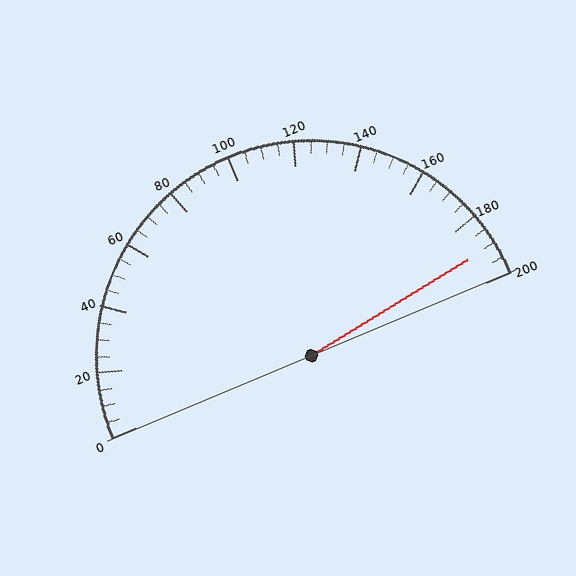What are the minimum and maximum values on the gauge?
The gauge ranges from 0 to 200.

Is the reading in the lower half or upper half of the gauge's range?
The reading is in the upper half of the range (0 to 200).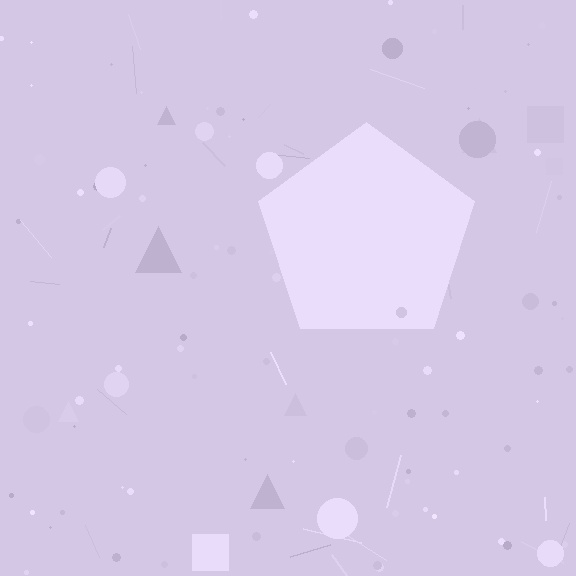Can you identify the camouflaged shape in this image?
The camouflaged shape is a pentagon.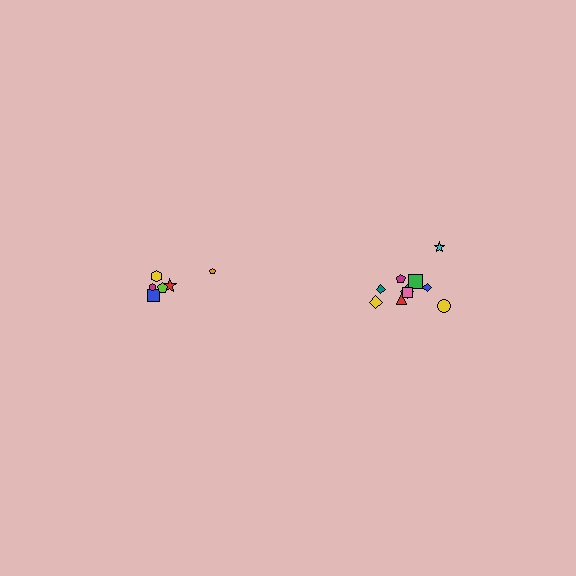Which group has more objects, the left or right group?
The right group.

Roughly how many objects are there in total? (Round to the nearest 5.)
Roughly 15 objects in total.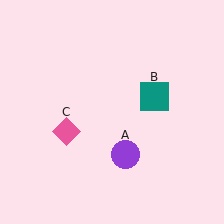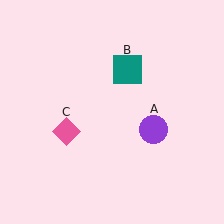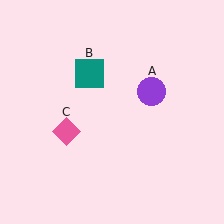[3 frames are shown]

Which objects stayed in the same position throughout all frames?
Pink diamond (object C) remained stationary.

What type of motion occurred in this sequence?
The purple circle (object A), teal square (object B) rotated counterclockwise around the center of the scene.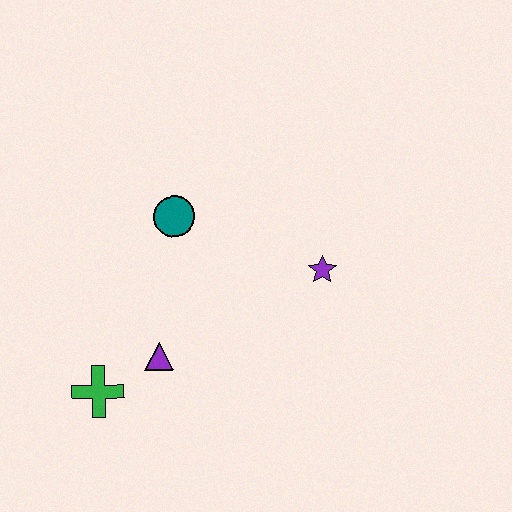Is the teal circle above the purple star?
Yes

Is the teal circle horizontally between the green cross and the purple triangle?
No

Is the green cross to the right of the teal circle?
No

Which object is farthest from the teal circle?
The green cross is farthest from the teal circle.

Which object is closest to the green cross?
The purple triangle is closest to the green cross.